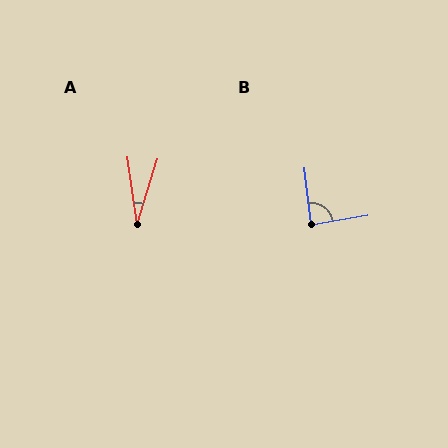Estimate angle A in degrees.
Approximately 25 degrees.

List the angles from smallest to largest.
A (25°), B (87°).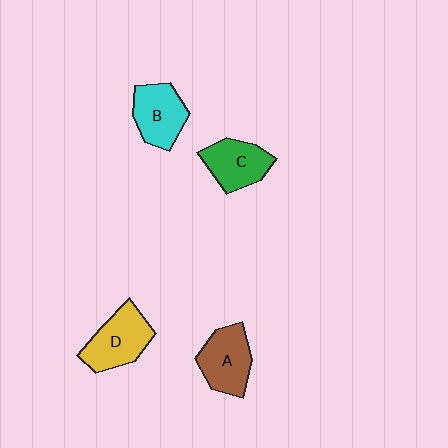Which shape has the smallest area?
Shape C (green).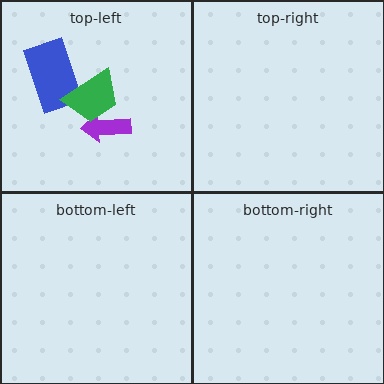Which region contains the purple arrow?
The top-left region.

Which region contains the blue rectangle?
The top-left region.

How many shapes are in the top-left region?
3.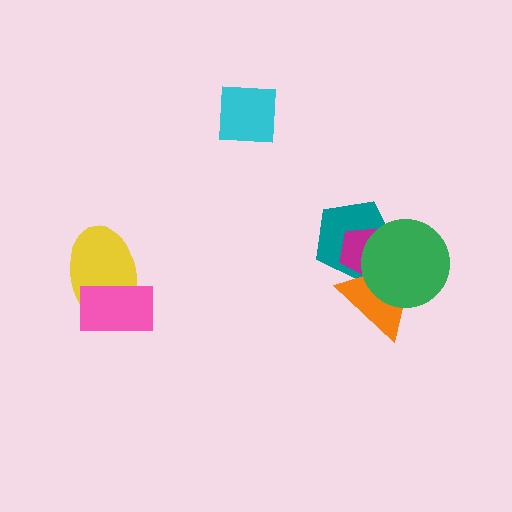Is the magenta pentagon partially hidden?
Yes, it is partially covered by another shape.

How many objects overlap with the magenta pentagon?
3 objects overlap with the magenta pentagon.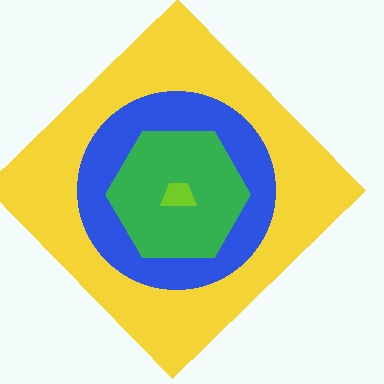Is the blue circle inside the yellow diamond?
Yes.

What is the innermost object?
The lime trapezoid.